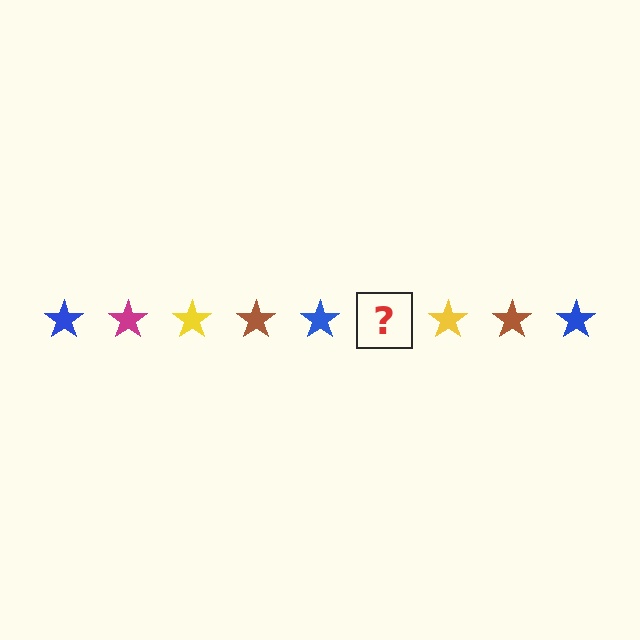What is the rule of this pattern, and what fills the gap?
The rule is that the pattern cycles through blue, magenta, yellow, brown stars. The gap should be filled with a magenta star.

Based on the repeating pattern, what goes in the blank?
The blank should be a magenta star.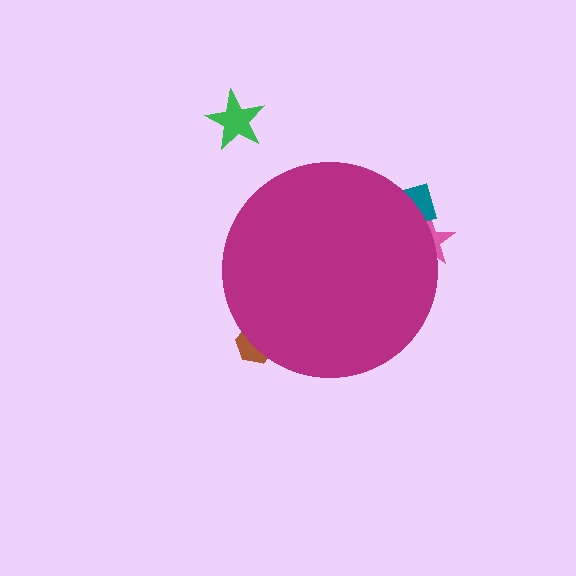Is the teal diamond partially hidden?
Yes, the teal diamond is partially hidden behind the magenta circle.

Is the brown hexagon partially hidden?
Yes, the brown hexagon is partially hidden behind the magenta circle.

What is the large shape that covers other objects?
A magenta circle.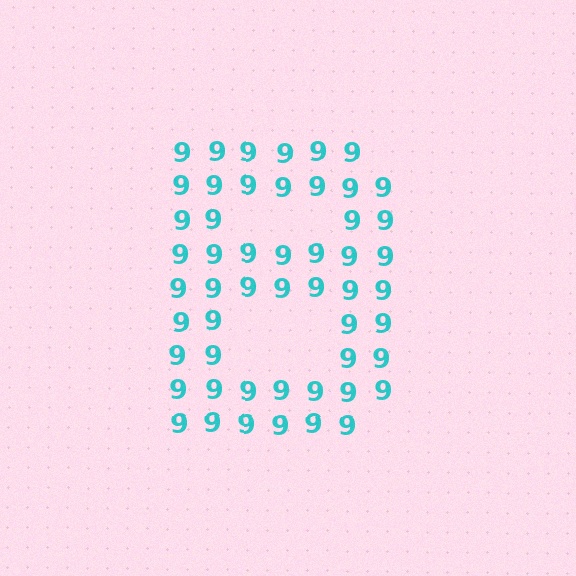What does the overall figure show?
The overall figure shows the letter B.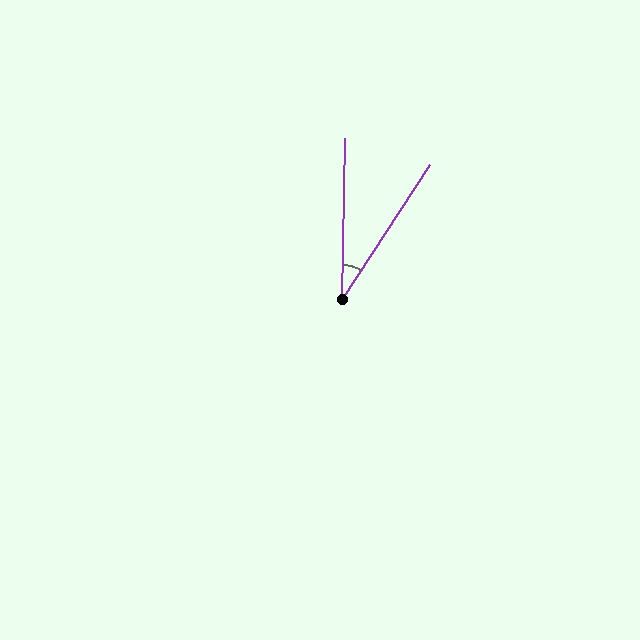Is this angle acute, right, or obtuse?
It is acute.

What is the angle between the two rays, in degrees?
Approximately 32 degrees.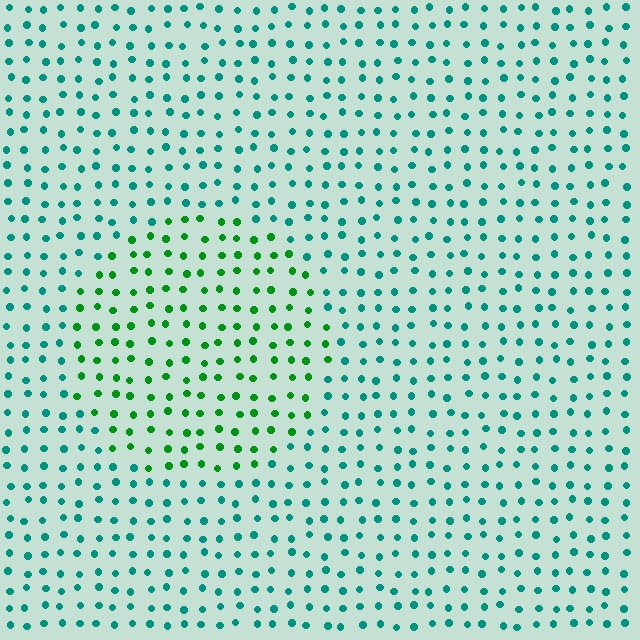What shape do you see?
I see a circle.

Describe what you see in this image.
The image is filled with small teal elements in a uniform arrangement. A circle-shaped region is visible where the elements are tinted to a slightly different hue, forming a subtle color boundary.